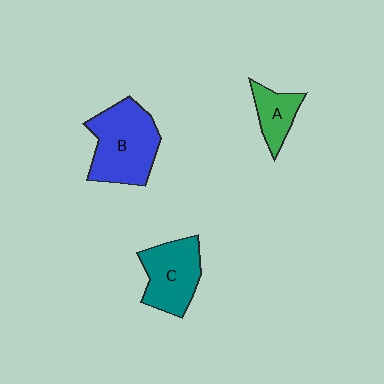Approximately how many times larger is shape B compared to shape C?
Approximately 1.3 times.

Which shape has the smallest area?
Shape A (green).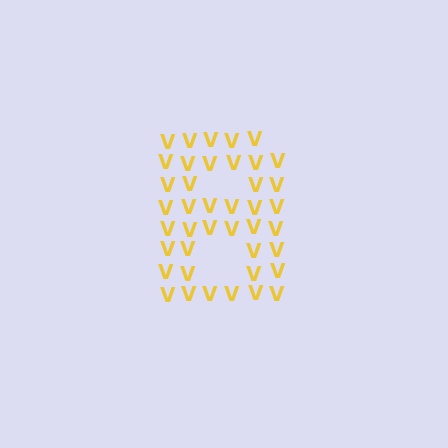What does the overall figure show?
The overall figure shows the letter B.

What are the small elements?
The small elements are letter V's.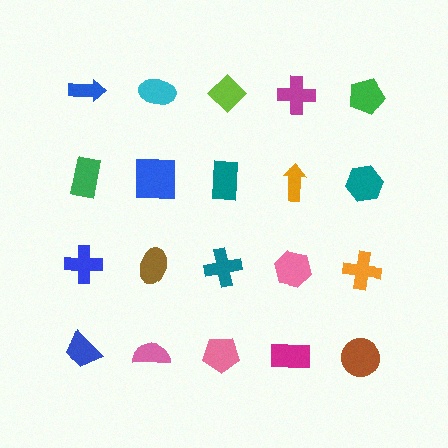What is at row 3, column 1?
A blue cross.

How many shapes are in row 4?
5 shapes.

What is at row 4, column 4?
A magenta rectangle.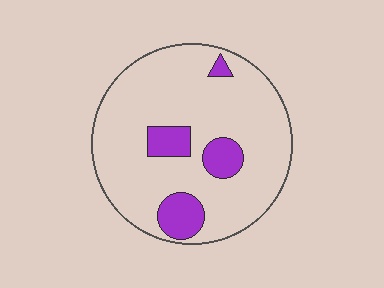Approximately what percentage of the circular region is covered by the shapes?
Approximately 15%.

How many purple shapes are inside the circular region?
4.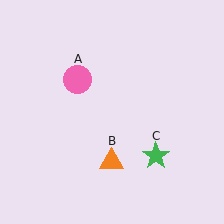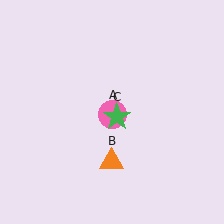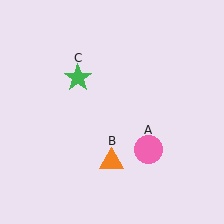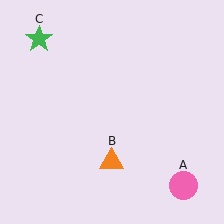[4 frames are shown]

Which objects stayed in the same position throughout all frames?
Orange triangle (object B) remained stationary.